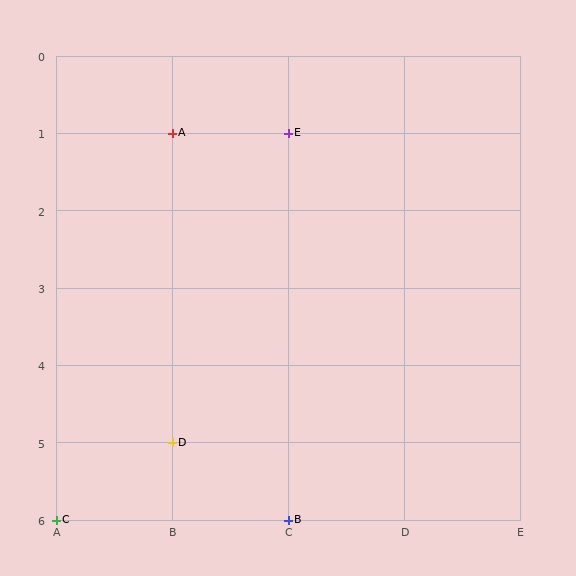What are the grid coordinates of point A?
Point A is at grid coordinates (B, 1).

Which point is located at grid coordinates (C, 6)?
Point B is at (C, 6).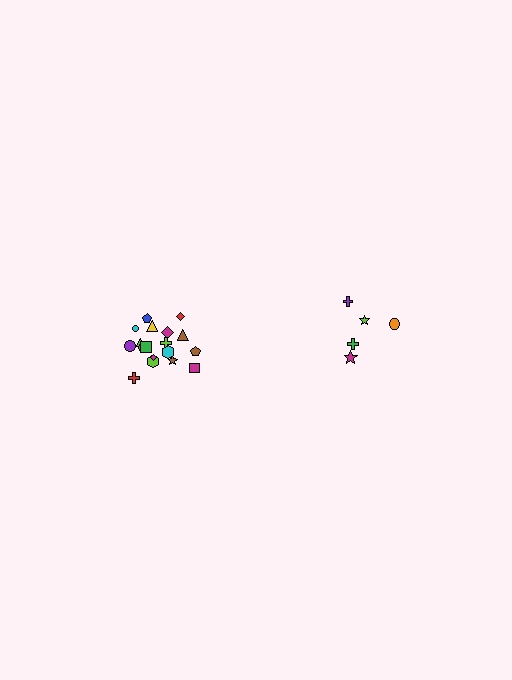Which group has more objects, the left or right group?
The left group.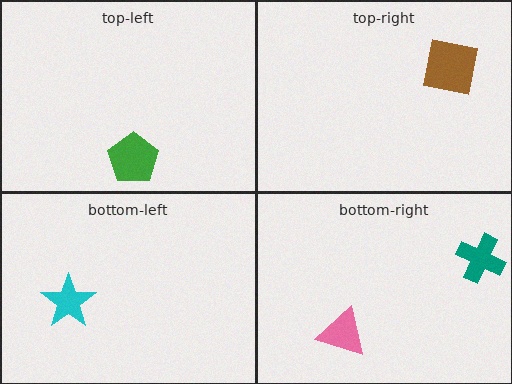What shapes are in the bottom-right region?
The teal cross, the pink triangle.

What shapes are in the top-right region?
The brown square.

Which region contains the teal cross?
The bottom-right region.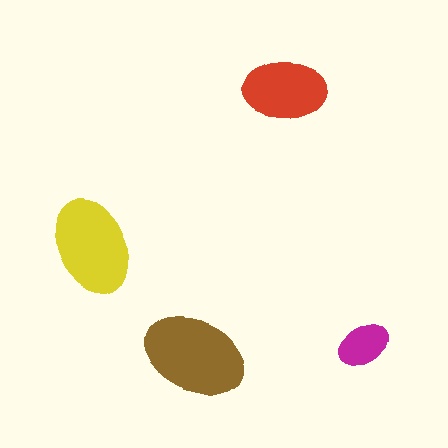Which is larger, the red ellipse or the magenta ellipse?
The red one.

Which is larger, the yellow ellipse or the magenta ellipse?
The yellow one.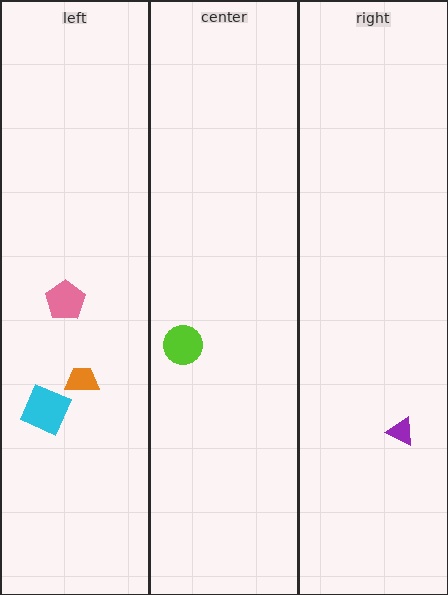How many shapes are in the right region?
1.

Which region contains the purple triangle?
The right region.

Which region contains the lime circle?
The center region.